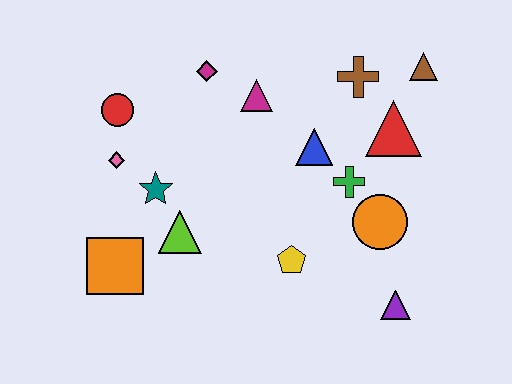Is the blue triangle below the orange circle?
No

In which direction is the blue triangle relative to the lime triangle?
The blue triangle is to the right of the lime triangle.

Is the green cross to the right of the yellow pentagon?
Yes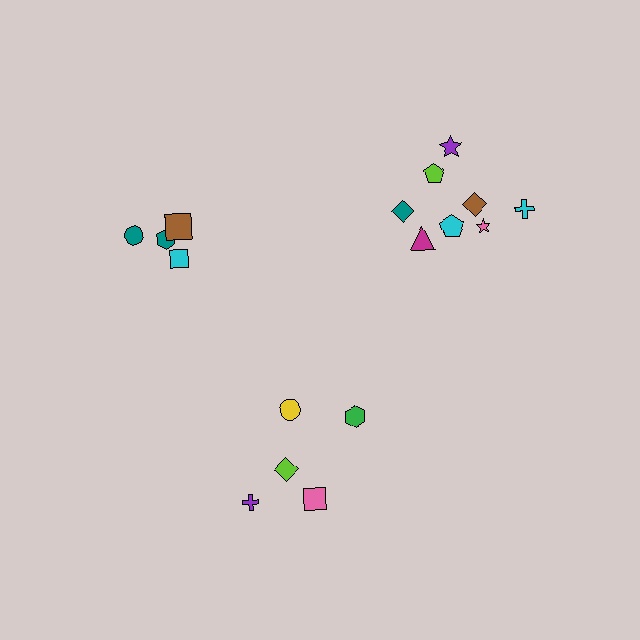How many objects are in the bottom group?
There are 5 objects.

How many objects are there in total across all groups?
There are 17 objects.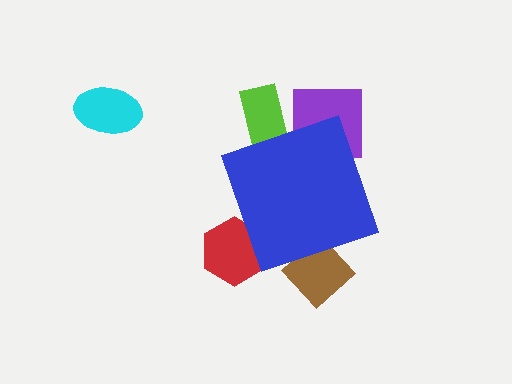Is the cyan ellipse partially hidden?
No, the cyan ellipse is fully visible.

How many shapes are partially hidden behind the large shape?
4 shapes are partially hidden.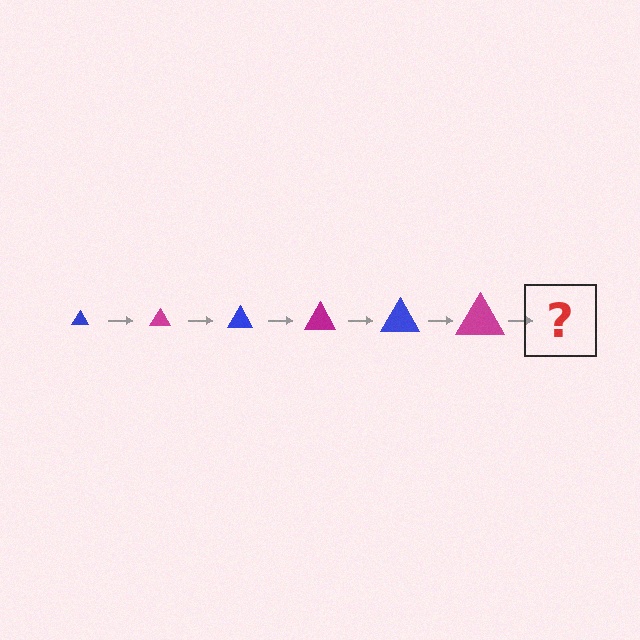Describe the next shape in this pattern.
It should be a blue triangle, larger than the previous one.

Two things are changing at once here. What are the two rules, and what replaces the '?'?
The two rules are that the triangle grows larger each step and the color cycles through blue and magenta. The '?' should be a blue triangle, larger than the previous one.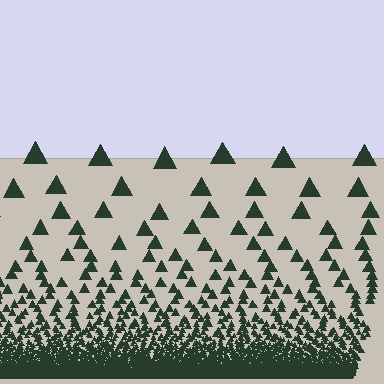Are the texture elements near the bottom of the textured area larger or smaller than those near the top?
Smaller. The gradient is inverted — elements near the bottom are smaller and denser.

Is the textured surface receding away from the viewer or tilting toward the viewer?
The surface appears to tilt toward the viewer. Texture elements get larger and sparser toward the top.